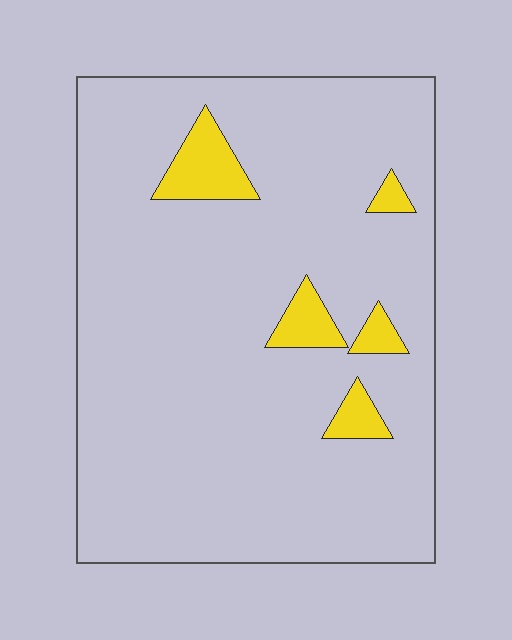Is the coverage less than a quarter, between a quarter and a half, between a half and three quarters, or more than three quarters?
Less than a quarter.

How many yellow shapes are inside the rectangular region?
5.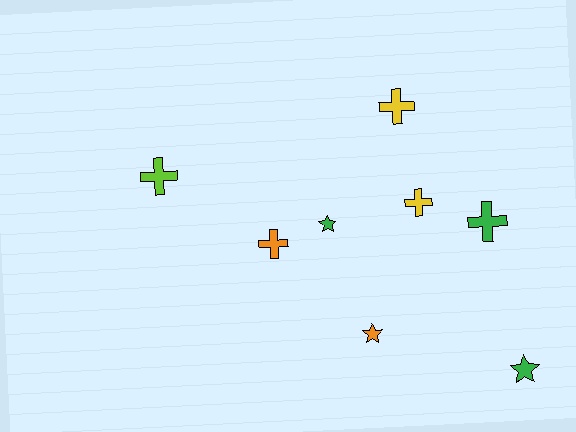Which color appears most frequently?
Green, with 3 objects.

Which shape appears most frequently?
Cross, with 5 objects.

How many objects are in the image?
There are 8 objects.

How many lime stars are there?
There are no lime stars.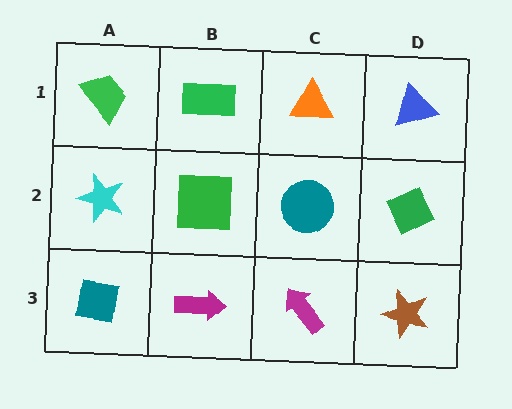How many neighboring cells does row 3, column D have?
2.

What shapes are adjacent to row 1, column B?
A green square (row 2, column B), a green trapezoid (row 1, column A), an orange triangle (row 1, column C).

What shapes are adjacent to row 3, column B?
A green square (row 2, column B), a teal square (row 3, column A), a magenta arrow (row 3, column C).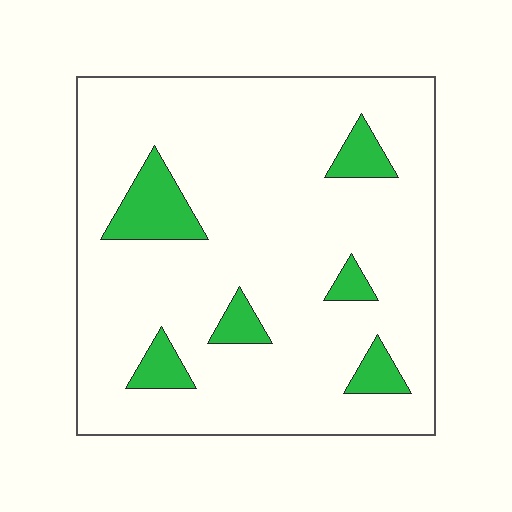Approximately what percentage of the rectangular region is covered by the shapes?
Approximately 10%.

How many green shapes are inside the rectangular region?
6.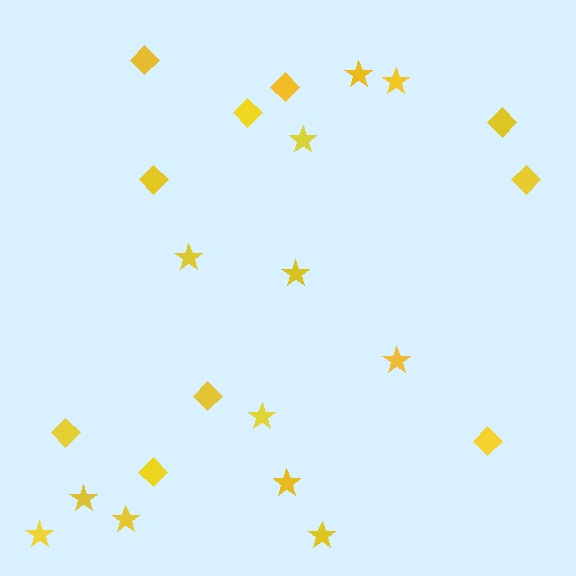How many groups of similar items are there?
There are 2 groups: one group of diamonds (10) and one group of stars (12).